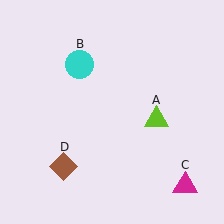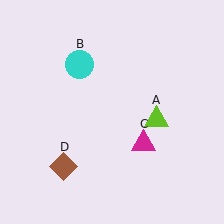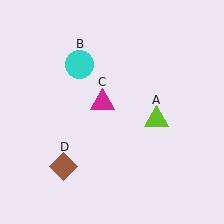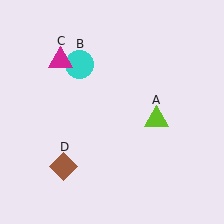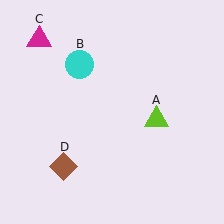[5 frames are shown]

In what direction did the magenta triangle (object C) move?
The magenta triangle (object C) moved up and to the left.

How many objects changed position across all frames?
1 object changed position: magenta triangle (object C).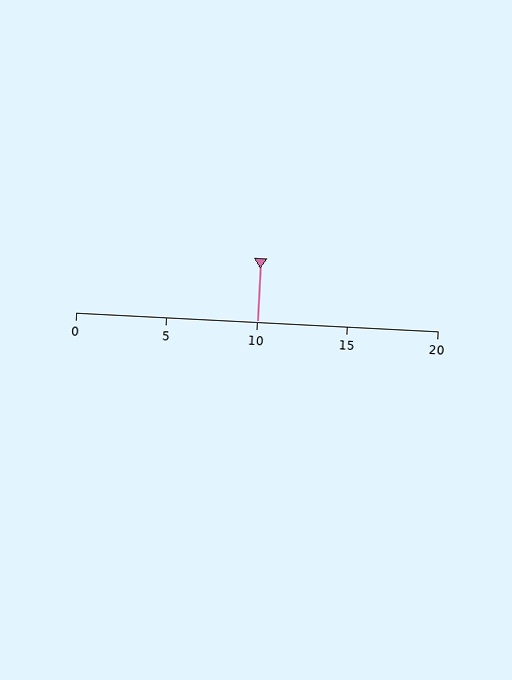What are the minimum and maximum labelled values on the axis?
The axis runs from 0 to 20.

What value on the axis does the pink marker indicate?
The marker indicates approximately 10.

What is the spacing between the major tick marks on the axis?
The major ticks are spaced 5 apart.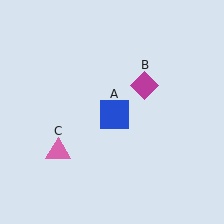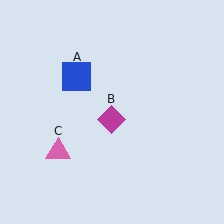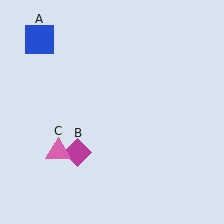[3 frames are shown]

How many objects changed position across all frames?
2 objects changed position: blue square (object A), magenta diamond (object B).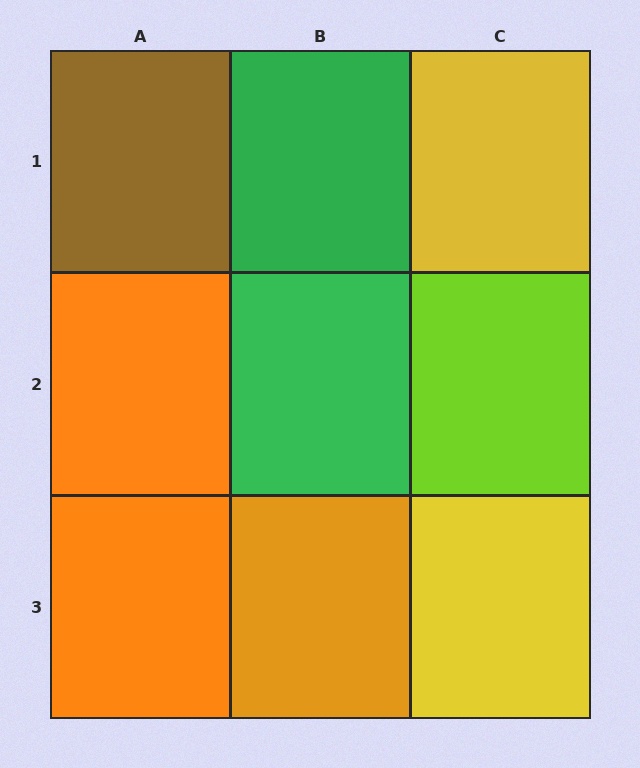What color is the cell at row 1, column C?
Yellow.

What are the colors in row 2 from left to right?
Orange, green, lime.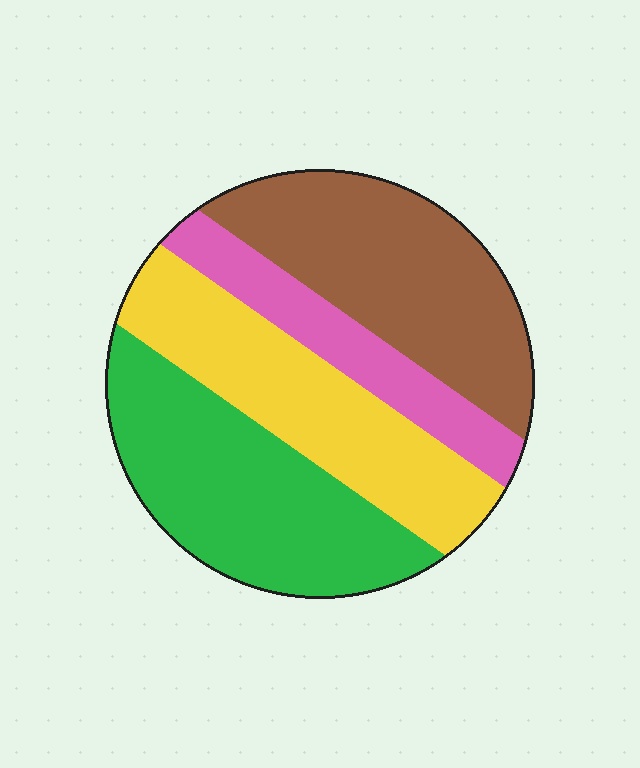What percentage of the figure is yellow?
Yellow takes up about one quarter (1/4) of the figure.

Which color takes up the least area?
Pink, at roughly 15%.